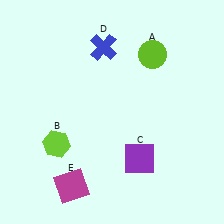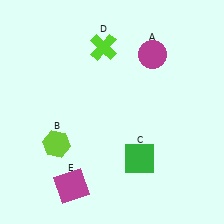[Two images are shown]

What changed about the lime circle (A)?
In Image 1, A is lime. In Image 2, it changed to magenta.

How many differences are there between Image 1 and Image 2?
There are 3 differences between the two images.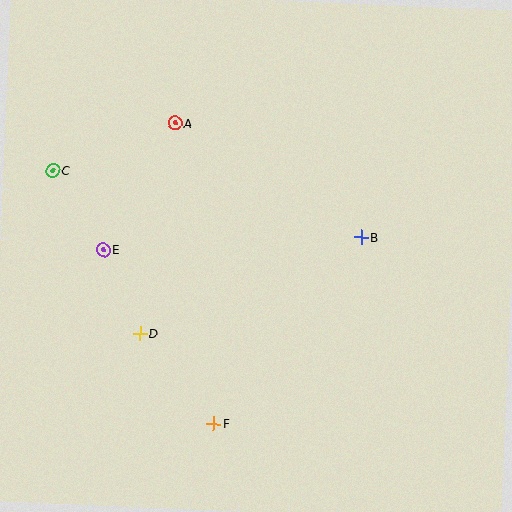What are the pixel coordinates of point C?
Point C is at (53, 171).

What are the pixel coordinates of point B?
Point B is at (361, 237).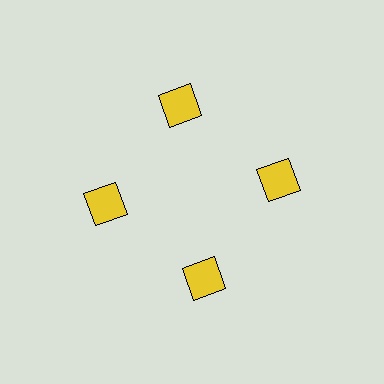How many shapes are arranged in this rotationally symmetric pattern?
There are 4 shapes, arranged in 4 groups of 1.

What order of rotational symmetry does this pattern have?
This pattern has 4-fold rotational symmetry.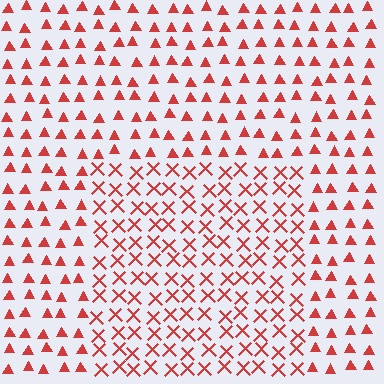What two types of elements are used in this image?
The image uses X marks inside the rectangle region and triangles outside it.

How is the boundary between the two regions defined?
The boundary is defined by a change in element shape: X marks inside vs. triangles outside. All elements share the same color and spacing.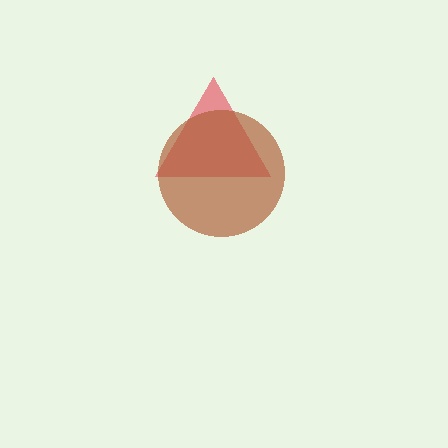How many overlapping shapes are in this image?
There are 2 overlapping shapes in the image.